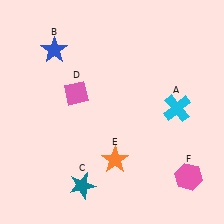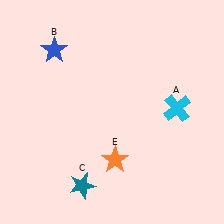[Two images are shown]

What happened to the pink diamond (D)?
The pink diamond (D) was removed in Image 2. It was in the top-left area of Image 1.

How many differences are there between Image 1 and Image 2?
There are 2 differences between the two images.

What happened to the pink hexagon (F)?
The pink hexagon (F) was removed in Image 2. It was in the bottom-right area of Image 1.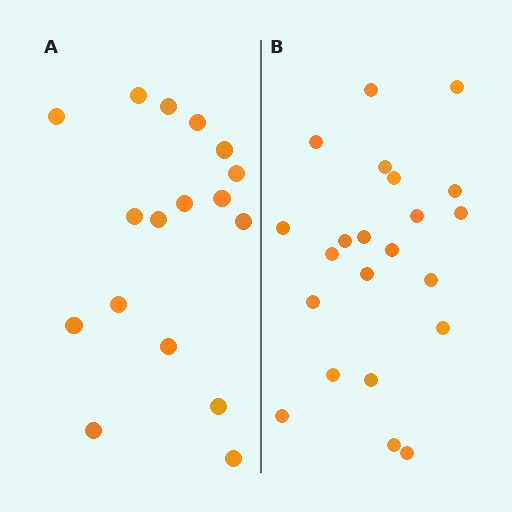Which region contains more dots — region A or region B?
Region B (the right region) has more dots.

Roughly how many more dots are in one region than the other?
Region B has about 5 more dots than region A.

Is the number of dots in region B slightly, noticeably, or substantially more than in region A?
Region B has noticeably more, but not dramatically so. The ratio is roughly 1.3 to 1.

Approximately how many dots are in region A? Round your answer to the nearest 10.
About 20 dots. (The exact count is 17, which rounds to 20.)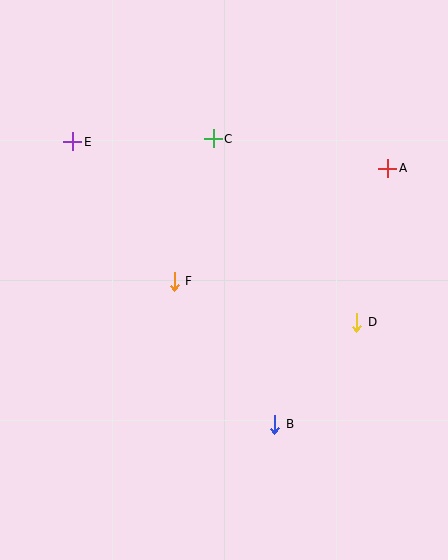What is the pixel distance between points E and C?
The distance between E and C is 141 pixels.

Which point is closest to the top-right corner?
Point A is closest to the top-right corner.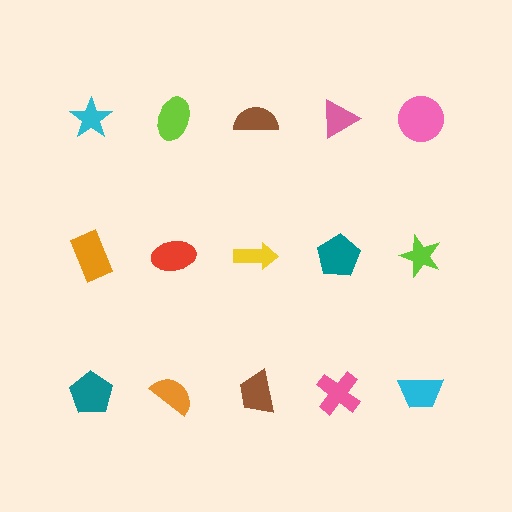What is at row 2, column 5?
A lime star.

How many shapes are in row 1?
5 shapes.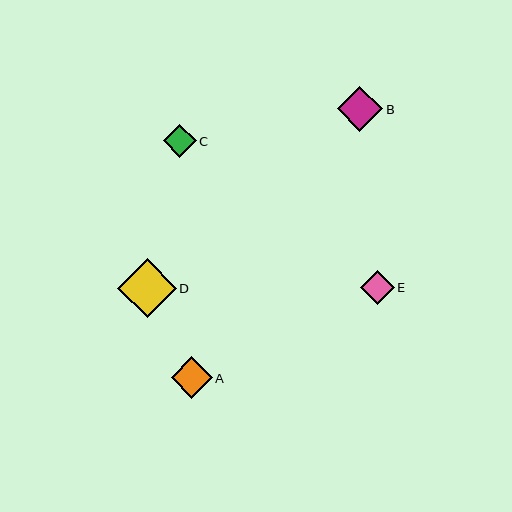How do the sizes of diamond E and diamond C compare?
Diamond E and diamond C are approximately the same size.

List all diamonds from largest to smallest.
From largest to smallest: D, B, A, E, C.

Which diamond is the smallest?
Diamond C is the smallest with a size of approximately 33 pixels.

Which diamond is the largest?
Diamond D is the largest with a size of approximately 58 pixels.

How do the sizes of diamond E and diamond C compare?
Diamond E and diamond C are approximately the same size.